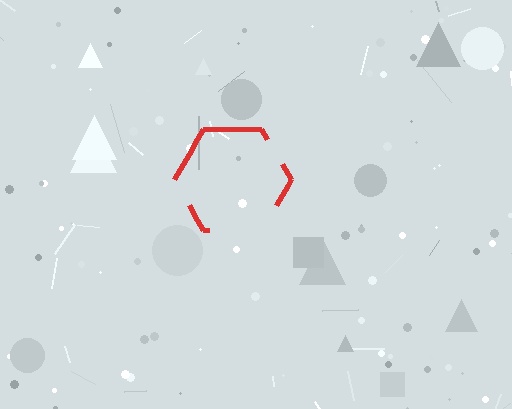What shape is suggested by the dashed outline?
The dashed outline suggests a hexagon.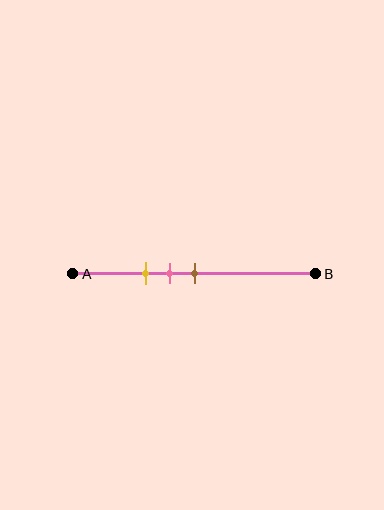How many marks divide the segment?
There are 3 marks dividing the segment.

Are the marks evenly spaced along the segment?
Yes, the marks are approximately evenly spaced.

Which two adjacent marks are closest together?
The pink and brown marks are the closest adjacent pair.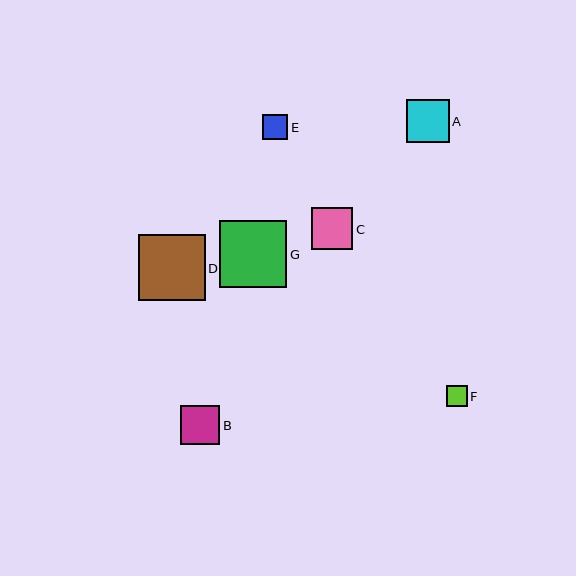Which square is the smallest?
Square F is the smallest with a size of approximately 21 pixels.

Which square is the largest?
Square G is the largest with a size of approximately 67 pixels.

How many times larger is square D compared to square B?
Square D is approximately 1.7 times the size of square B.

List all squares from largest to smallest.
From largest to smallest: G, D, A, C, B, E, F.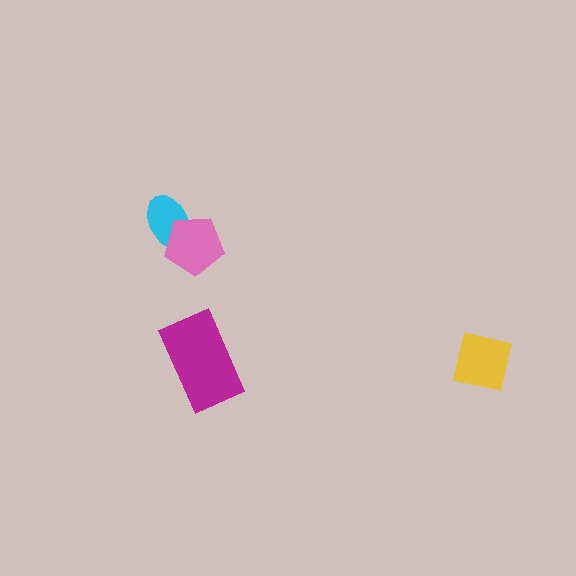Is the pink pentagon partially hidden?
No, no other shape covers it.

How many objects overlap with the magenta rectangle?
0 objects overlap with the magenta rectangle.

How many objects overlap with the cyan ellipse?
1 object overlaps with the cyan ellipse.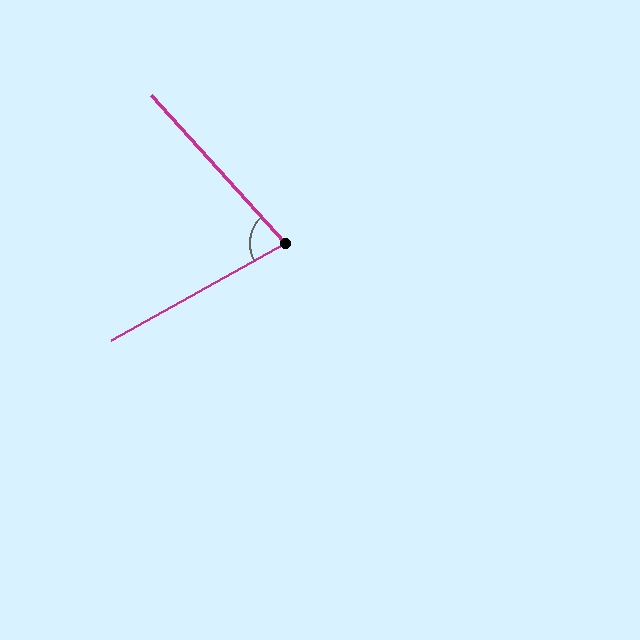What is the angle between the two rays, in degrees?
Approximately 77 degrees.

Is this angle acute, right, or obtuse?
It is acute.